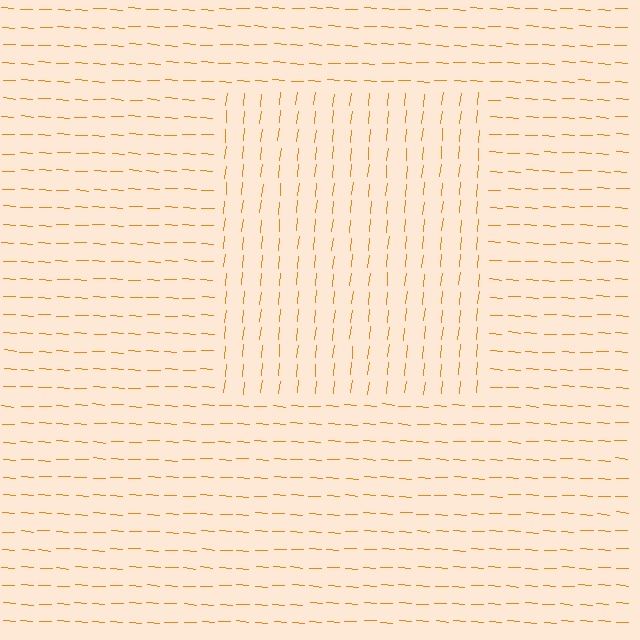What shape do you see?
I see a rectangle.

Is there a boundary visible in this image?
Yes, there is a texture boundary formed by a change in line orientation.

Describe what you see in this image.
The image is filled with small orange line segments. A rectangle region in the image has lines oriented differently from the surrounding lines, creating a visible texture boundary.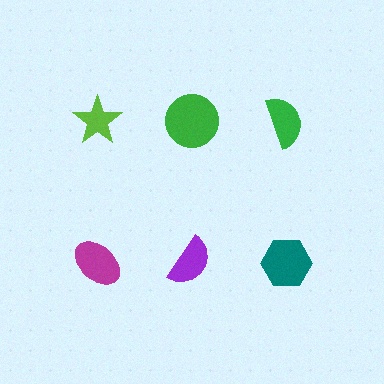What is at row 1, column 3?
A green semicircle.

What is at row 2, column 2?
A purple semicircle.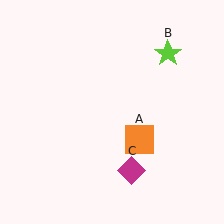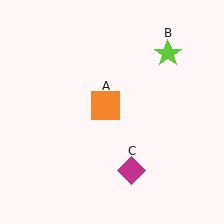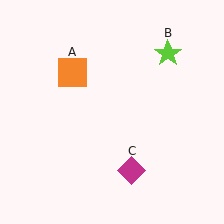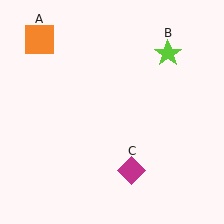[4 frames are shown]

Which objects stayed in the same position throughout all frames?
Lime star (object B) and magenta diamond (object C) remained stationary.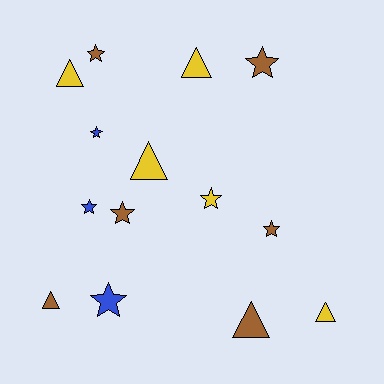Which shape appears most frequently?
Star, with 8 objects.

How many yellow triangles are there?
There are 4 yellow triangles.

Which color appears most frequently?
Brown, with 6 objects.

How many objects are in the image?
There are 14 objects.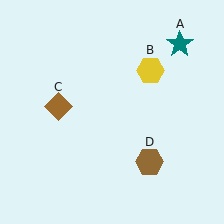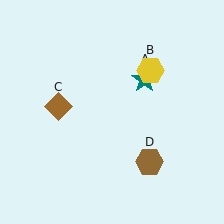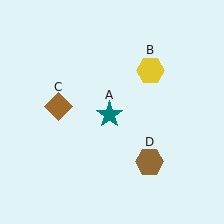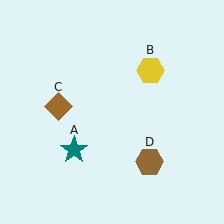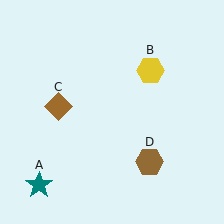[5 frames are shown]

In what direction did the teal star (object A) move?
The teal star (object A) moved down and to the left.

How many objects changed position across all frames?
1 object changed position: teal star (object A).